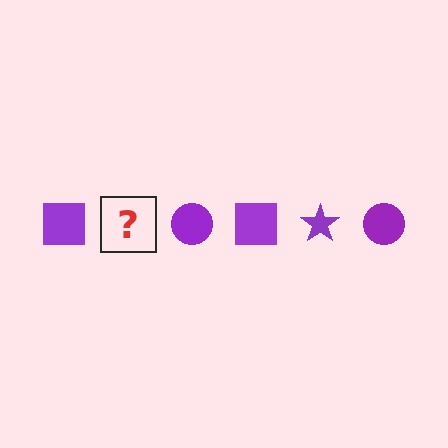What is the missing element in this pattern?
The missing element is a purple star.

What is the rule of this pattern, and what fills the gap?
The rule is that the pattern cycles through square, star, circle shapes in purple. The gap should be filled with a purple star.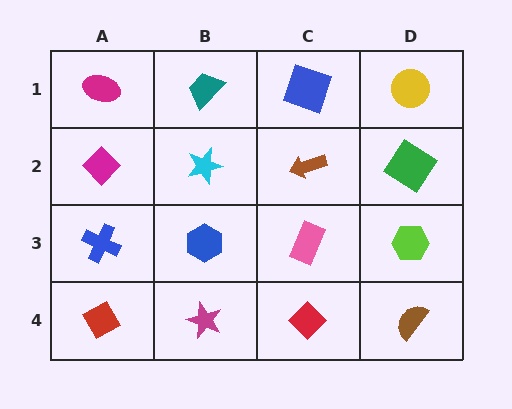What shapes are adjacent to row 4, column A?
A blue cross (row 3, column A), a magenta star (row 4, column B).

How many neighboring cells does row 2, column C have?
4.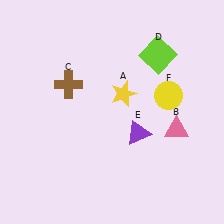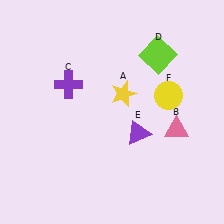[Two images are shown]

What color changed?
The cross (C) changed from brown in Image 1 to purple in Image 2.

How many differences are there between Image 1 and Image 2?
There is 1 difference between the two images.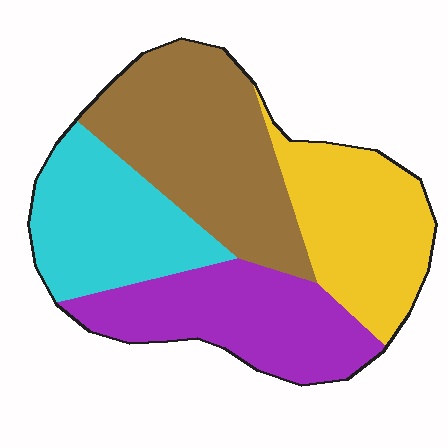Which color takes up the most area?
Brown, at roughly 30%.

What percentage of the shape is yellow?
Yellow covers 23% of the shape.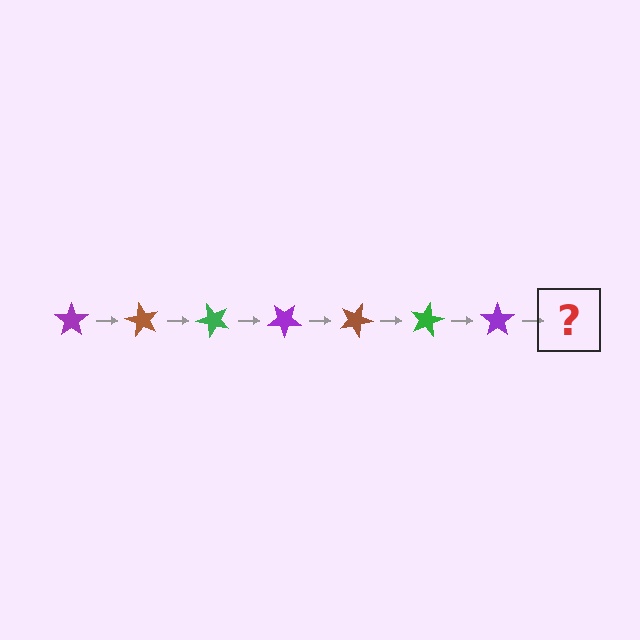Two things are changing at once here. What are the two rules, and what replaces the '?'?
The two rules are that it rotates 60 degrees each step and the color cycles through purple, brown, and green. The '?' should be a brown star, rotated 420 degrees from the start.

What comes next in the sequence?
The next element should be a brown star, rotated 420 degrees from the start.